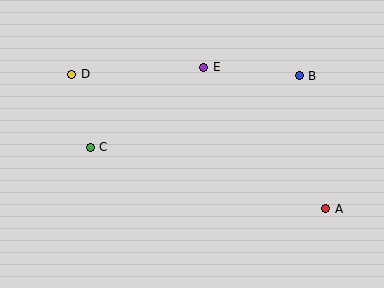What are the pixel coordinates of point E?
Point E is at (204, 67).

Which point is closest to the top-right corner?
Point B is closest to the top-right corner.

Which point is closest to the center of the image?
Point E at (204, 67) is closest to the center.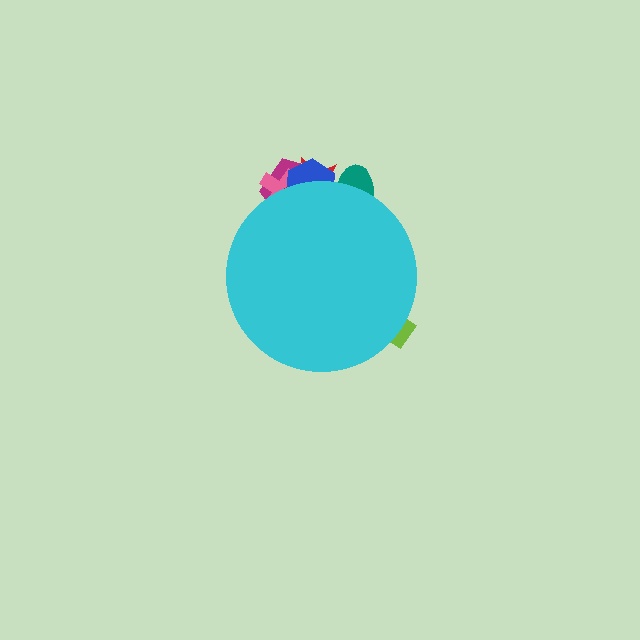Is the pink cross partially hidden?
Yes, the pink cross is partially hidden behind the cyan circle.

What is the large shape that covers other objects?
A cyan circle.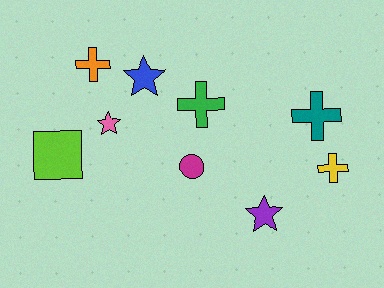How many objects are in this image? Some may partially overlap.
There are 9 objects.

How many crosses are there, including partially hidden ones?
There are 4 crosses.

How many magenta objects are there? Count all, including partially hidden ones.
There is 1 magenta object.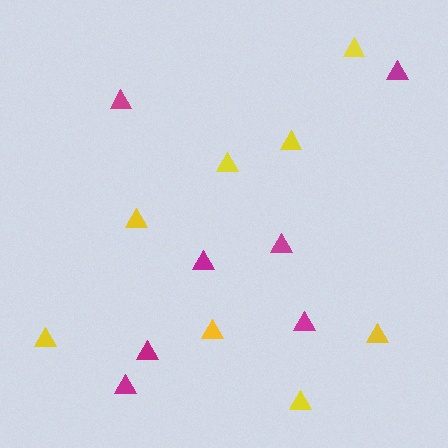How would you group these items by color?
There are 2 groups: one group of yellow triangles (8) and one group of magenta triangles (7).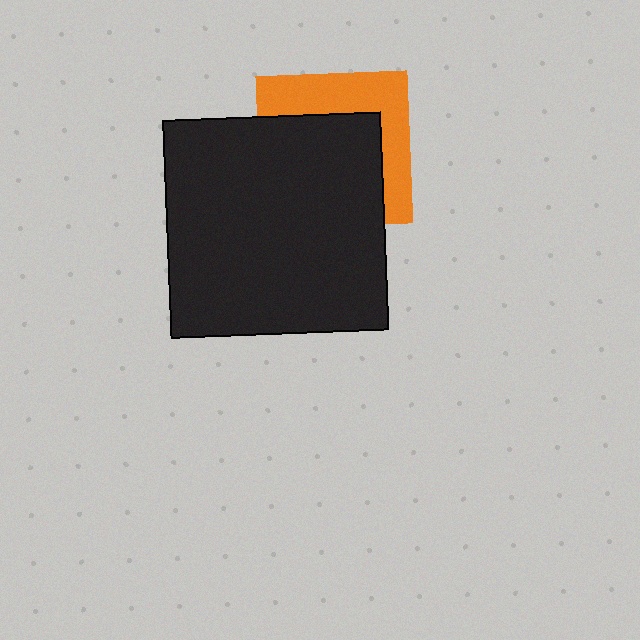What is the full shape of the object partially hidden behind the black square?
The partially hidden object is an orange square.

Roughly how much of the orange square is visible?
A small part of it is visible (roughly 40%).